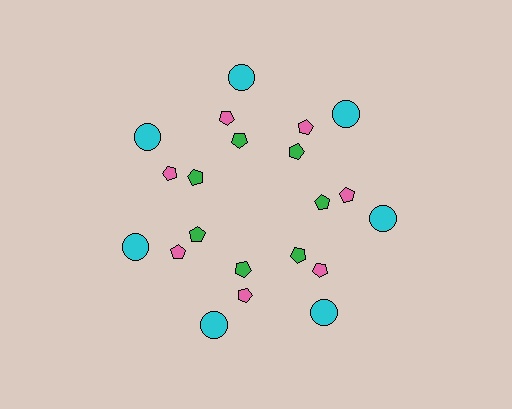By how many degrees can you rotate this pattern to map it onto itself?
The pattern maps onto itself every 51 degrees of rotation.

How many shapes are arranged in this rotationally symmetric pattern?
There are 21 shapes, arranged in 7 groups of 3.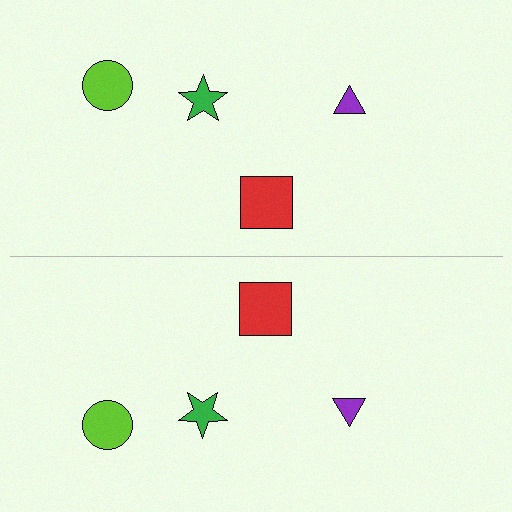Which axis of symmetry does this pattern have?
The pattern has a horizontal axis of symmetry running through the center of the image.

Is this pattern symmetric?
Yes, this pattern has bilateral (reflection) symmetry.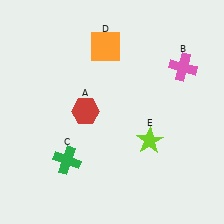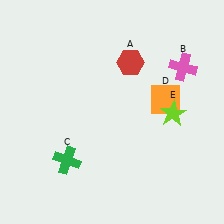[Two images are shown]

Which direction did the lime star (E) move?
The lime star (E) moved up.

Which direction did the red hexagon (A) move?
The red hexagon (A) moved up.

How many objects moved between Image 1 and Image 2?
3 objects moved between the two images.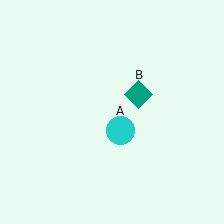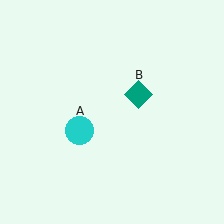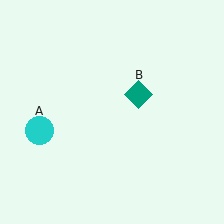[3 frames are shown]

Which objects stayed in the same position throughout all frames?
Teal diamond (object B) remained stationary.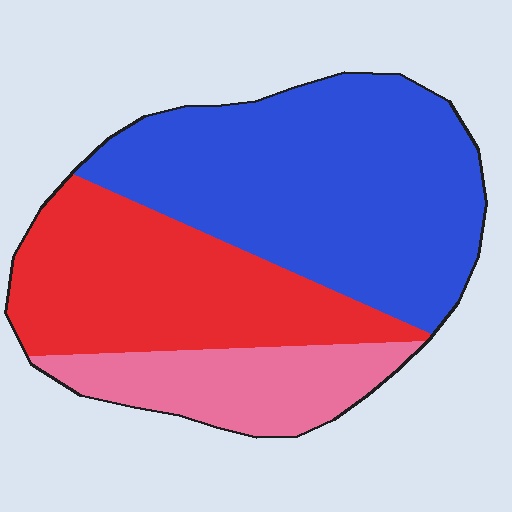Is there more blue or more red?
Blue.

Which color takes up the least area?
Pink, at roughly 20%.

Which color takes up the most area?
Blue, at roughly 50%.